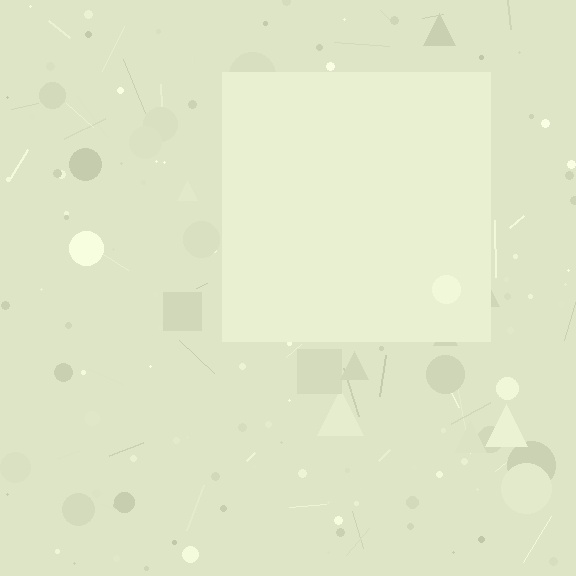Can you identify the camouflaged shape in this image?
The camouflaged shape is a square.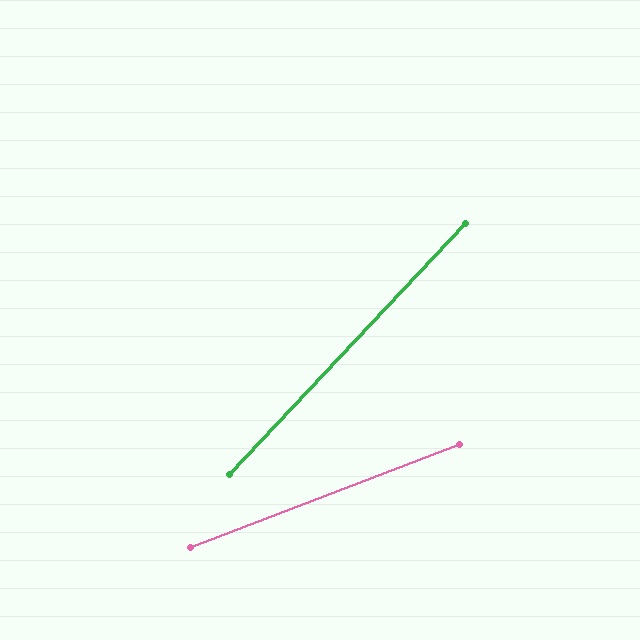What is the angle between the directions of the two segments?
Approximately 26 degrees.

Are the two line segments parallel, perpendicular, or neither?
Neither parallel nor perpendicular — they differ by about 26°.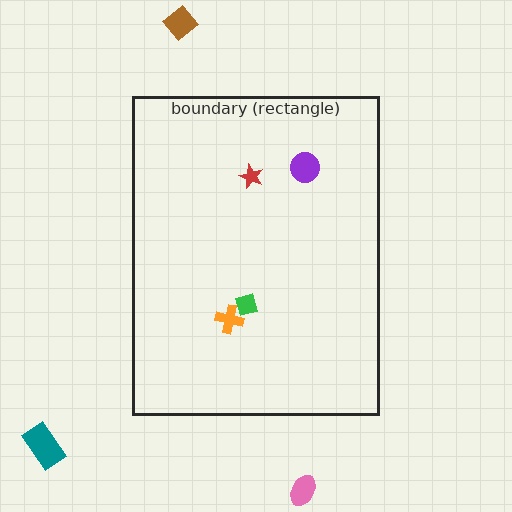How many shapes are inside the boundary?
4 inside, 3 outside.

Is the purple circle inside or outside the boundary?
Inside.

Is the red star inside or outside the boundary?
Inside.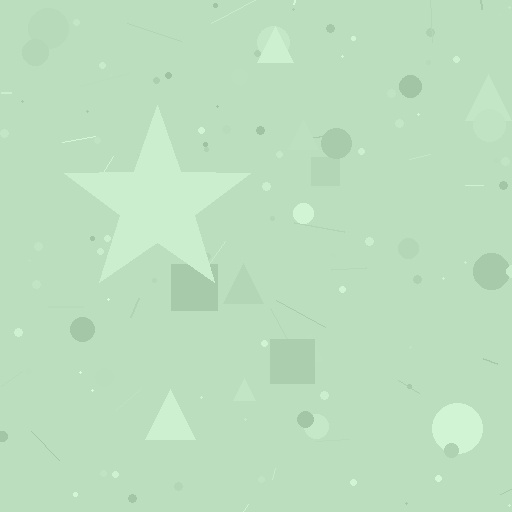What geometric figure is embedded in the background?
A star is embedded in the background.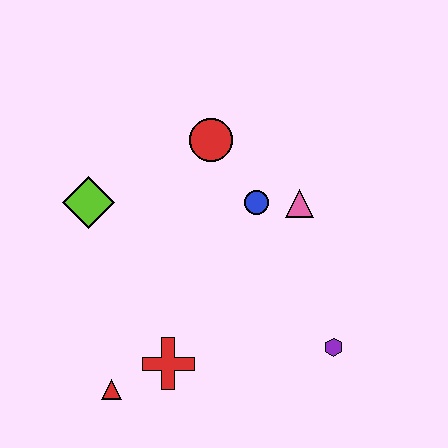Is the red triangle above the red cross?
No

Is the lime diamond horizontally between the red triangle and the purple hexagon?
No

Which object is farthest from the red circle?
The red triangle is farthest from the red circle.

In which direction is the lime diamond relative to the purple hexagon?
The lime diamond is to the left of the purple hexagon.